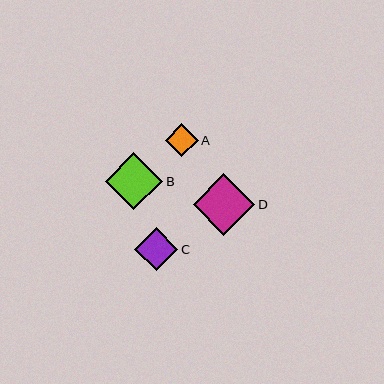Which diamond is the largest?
Diamond D is the largest with a size of approximately 61 pixels.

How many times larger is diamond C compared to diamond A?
Diamond C is approximately 1.3 times the size of diamond A.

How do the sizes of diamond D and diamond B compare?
Diamond D and diamond B are approximately the same size.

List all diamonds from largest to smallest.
From largest to smallest: D, B, C, A.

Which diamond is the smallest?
Diamond A is the smallest with a size of approximately 33 pixels.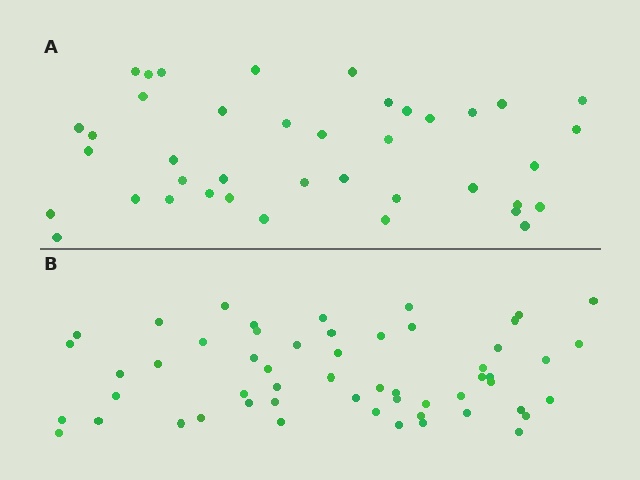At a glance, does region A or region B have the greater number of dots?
Region B (the bottom region) has more dots.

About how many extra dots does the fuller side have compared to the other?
Region B has approximately 15 more dots than region A.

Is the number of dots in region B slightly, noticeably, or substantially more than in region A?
Region B has noticeably more, but not dramatically so. The ratio is roughly 1.4 to 1.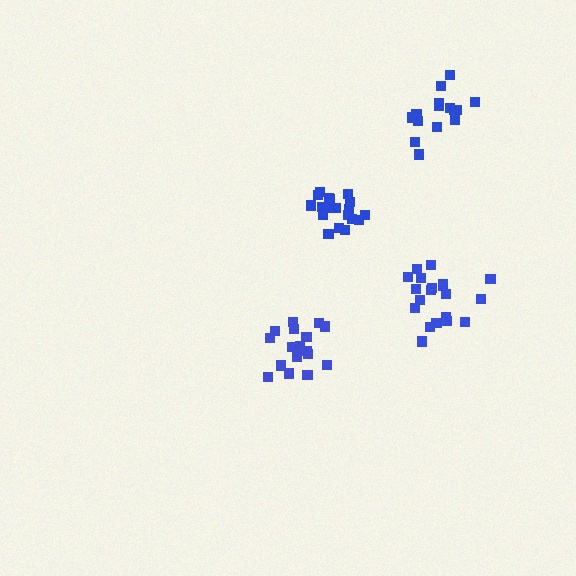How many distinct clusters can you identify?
There are 4 distinct clusters.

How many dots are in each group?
Group 1: 15 dots, Group 2: 20 dots, Group 3: 18 dots, Group 4: 19 dots (72 total).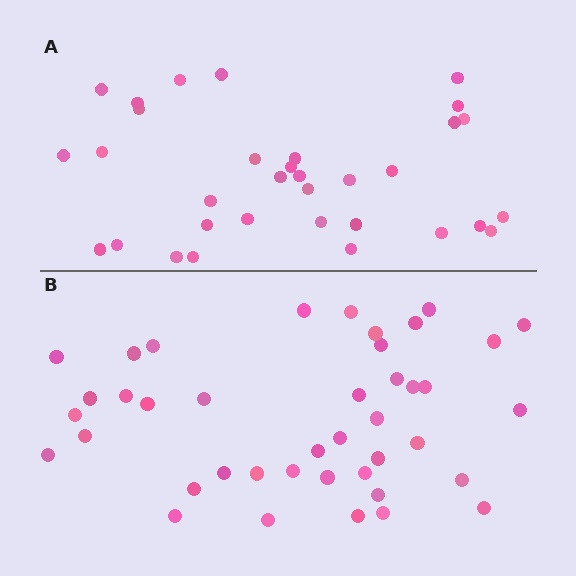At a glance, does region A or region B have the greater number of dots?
Region B (the bottom region) has more dots.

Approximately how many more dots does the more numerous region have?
Region B has roughly 8 or so more dots than region A.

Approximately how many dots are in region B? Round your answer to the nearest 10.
About 40 dots. (The exact count is 41, which rounds to 40.)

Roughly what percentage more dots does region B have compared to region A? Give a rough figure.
About 25% more.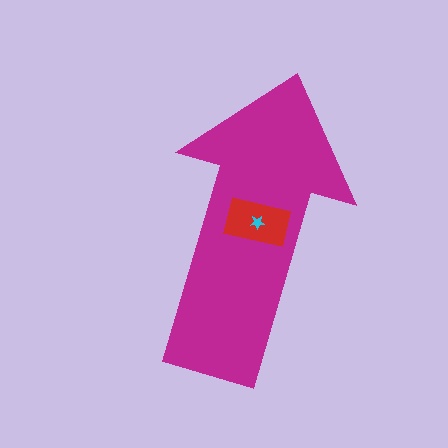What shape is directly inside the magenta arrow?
The red rectangle.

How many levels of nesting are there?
3.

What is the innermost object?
The cyan star.